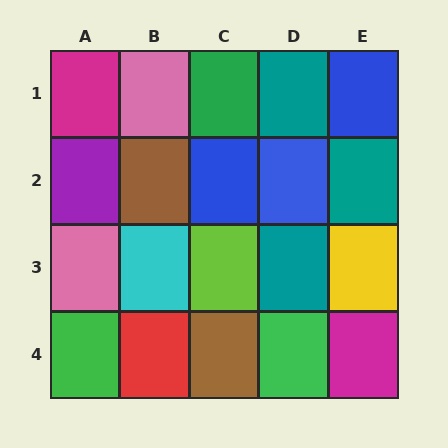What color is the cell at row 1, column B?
Pink.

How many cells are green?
3 cells are green.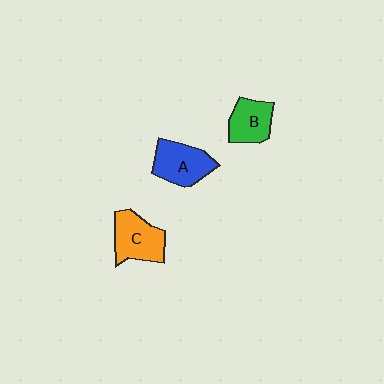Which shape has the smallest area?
Shape B (green).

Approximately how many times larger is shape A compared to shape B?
Approximately 1.2 times.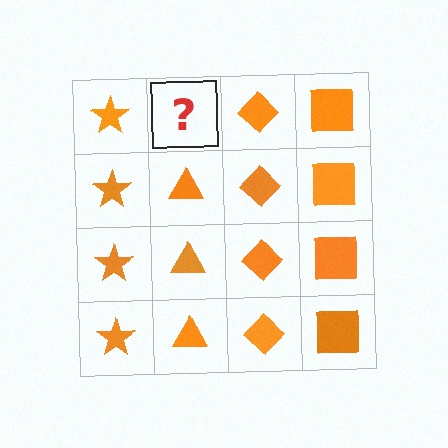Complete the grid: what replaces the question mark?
The question mark should be replaced with an orange triangle.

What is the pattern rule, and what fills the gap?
The rule is that each column has a consistent shape. The gap should be filled with an orange triangle.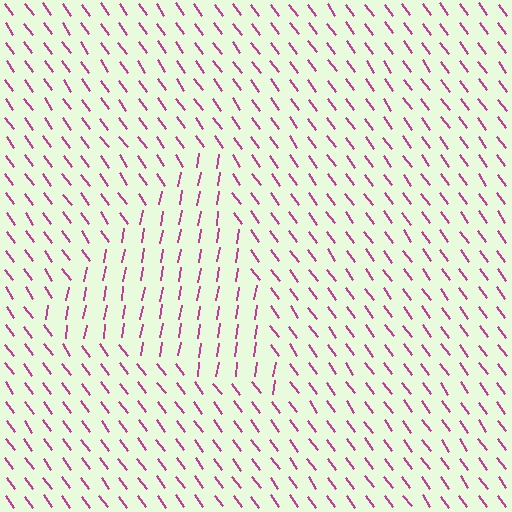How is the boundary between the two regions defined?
The boundary is defined purely by a change in line orientation (approximately 45 degrees difference). All lines are the same color and thickness.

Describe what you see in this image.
The image is filled with small magenta line segments. A triangle region in the image has lines oriented differently from the surrounding lines, creating a visible texture boundary.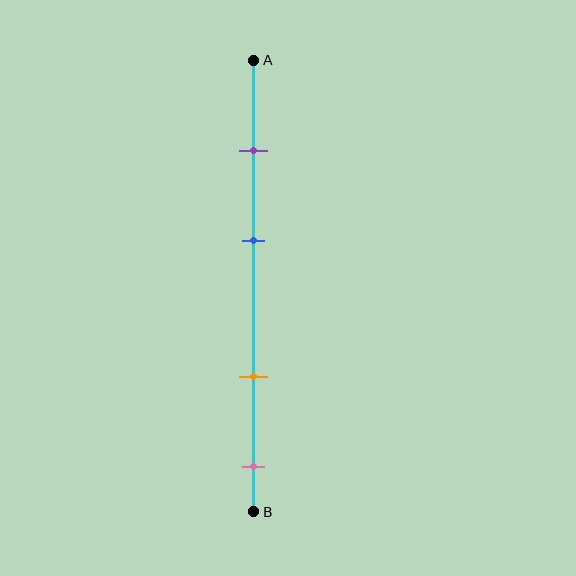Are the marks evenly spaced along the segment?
No, the marks are not evenly spaced.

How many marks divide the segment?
There are 4 marks dividing the segment.